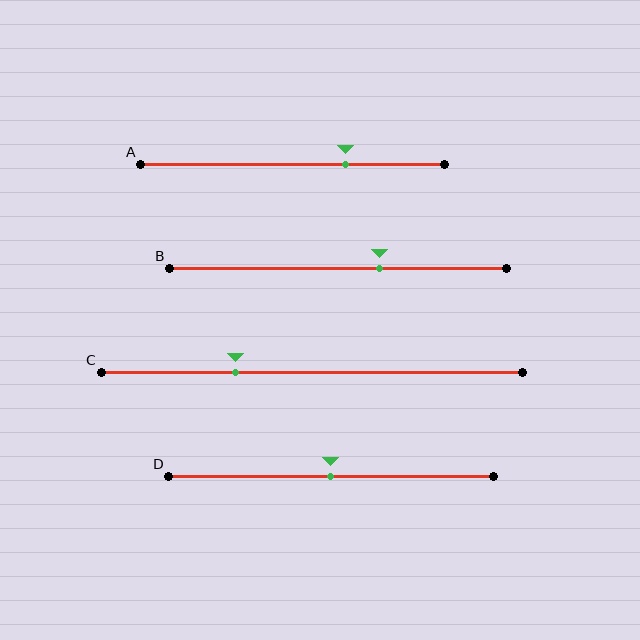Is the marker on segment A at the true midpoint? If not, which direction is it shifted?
No, the marker on segment A is shifted to the right by about 17% of the segment length.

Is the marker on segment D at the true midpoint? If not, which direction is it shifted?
Yes, the marker on segment D is at the true midpoint.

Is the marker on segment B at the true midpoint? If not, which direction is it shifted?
No, the marker on segment B is shifted to the right by about 12% of the segment length.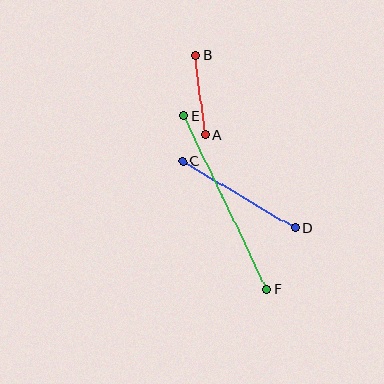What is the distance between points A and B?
The distance is approximately 80 pixels.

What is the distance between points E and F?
The distance is approximately 192 pixels.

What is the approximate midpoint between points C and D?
The midpoint is at approximately (239, 195) pixels.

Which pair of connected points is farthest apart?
Points E and F are farthest apart.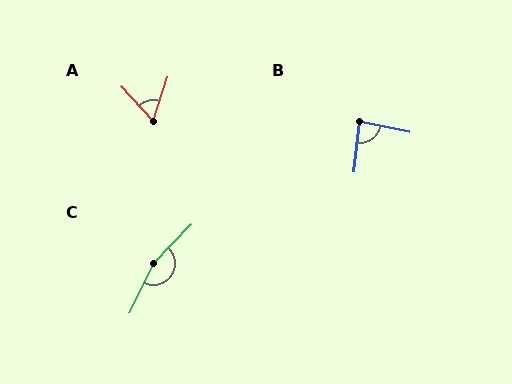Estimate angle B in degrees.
Approximately 84 degrees.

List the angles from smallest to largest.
A (60°), B (84°), C (162°).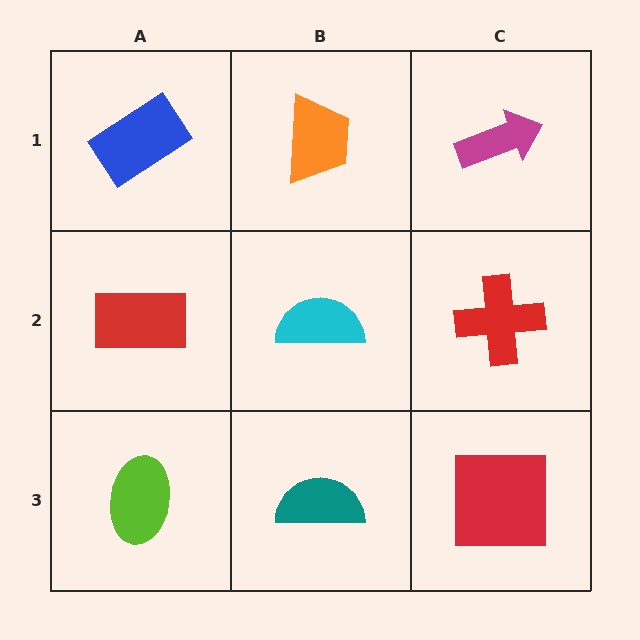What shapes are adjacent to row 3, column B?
A cyan semicircle (row 2, column B), a lime ellipse (row 3, column A), a red square (row 3, column C).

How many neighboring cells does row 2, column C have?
3.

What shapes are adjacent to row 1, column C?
A red cross (row 2, column C), an orange trapezoid (row 1, column B).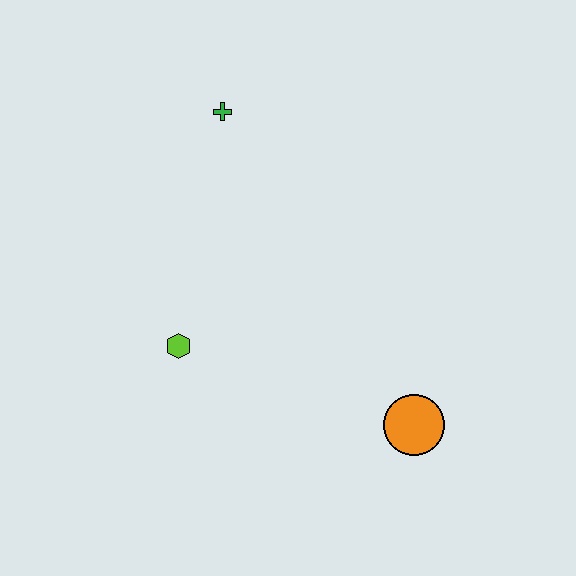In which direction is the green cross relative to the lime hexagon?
The green cross is above the lime hexagon.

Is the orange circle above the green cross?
No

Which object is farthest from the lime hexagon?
The orange circle is farthest from the lime hexagon.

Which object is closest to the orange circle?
The lime hexagon is closest to the orange circle.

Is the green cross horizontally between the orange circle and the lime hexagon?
Yes